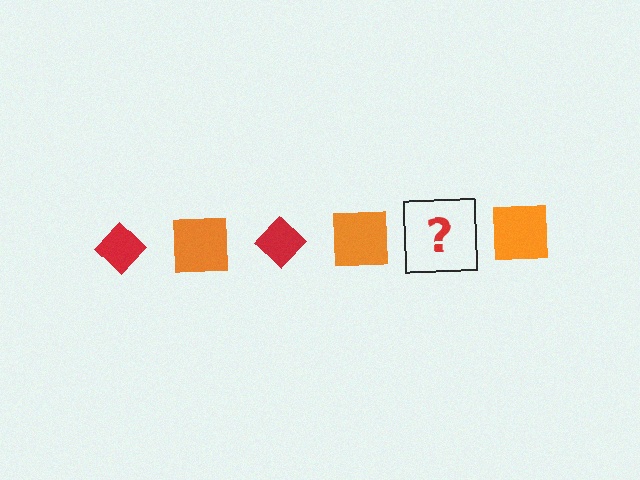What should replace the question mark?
The question mark should be replaced with a red diamond.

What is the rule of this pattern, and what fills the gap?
The rule is that the pattern alternates between red diamond and orange square. The gap should be filled with a red diamond.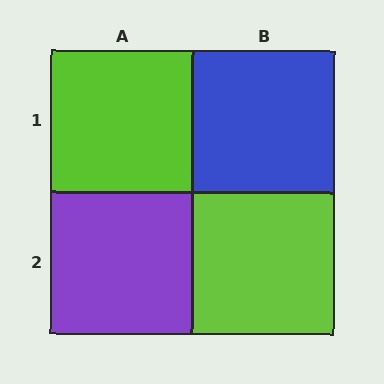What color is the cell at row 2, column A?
Purple.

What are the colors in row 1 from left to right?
Lime, blue.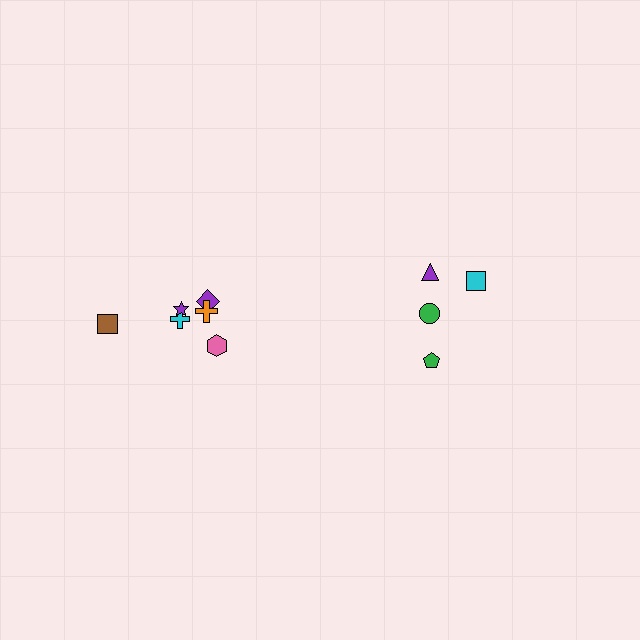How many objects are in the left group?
There are 6 objects.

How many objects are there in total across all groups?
There are 10 objects.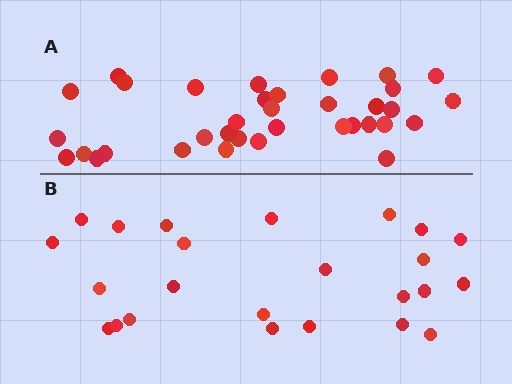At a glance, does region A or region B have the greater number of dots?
Region A (the top region) has more dots.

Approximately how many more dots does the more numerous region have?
Region A has roughly 12 or so more dots than region B.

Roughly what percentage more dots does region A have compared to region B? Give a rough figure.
About 45% more.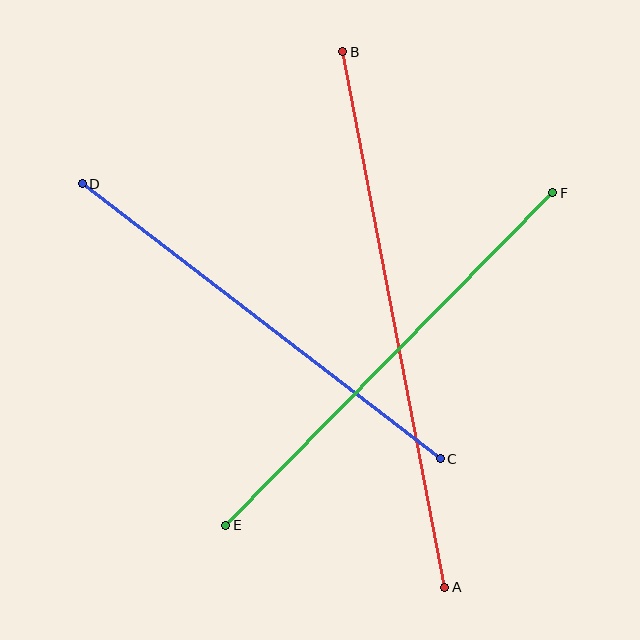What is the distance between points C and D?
The distance is approximately 452 pixels.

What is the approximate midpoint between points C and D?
The midpoint is at approximately (261, 321) pixels.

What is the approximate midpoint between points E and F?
The midpoint is at approximately (389, 359) pixels.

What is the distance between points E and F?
The distance is approximately 467 pixels.